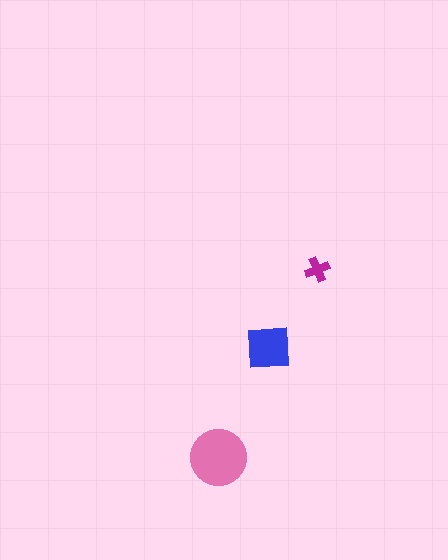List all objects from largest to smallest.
The pink circle, the blue square, the magenta cross.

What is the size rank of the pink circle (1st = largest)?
1st.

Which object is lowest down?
The pink circle is bottommost.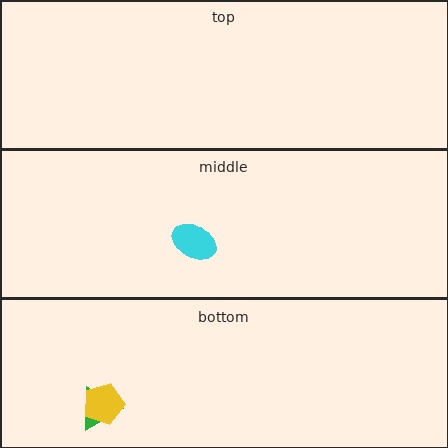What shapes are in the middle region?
The cyan ellipse.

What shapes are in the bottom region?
The green triangle, the yellow pentagon.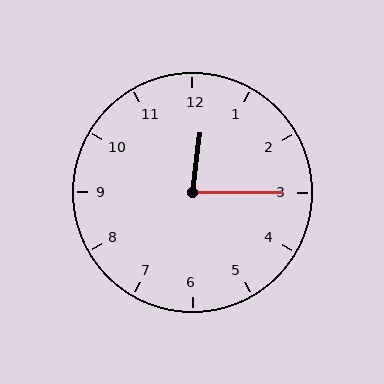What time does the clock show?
12:15.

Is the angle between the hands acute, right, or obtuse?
It is acute.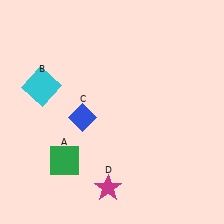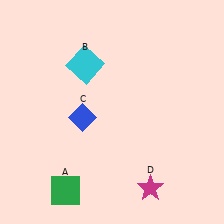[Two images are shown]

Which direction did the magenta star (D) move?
The magenta star (D) moved right.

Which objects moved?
The objects that moved are: the green square (A), the cyan square (B), the magenta star (D).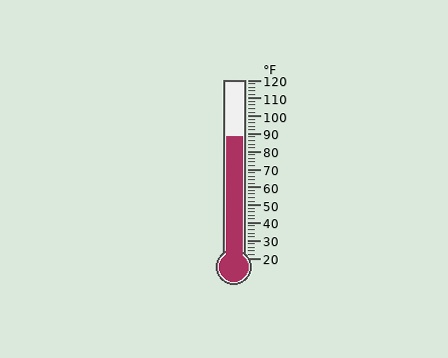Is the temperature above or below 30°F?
The temperature is above 30°F.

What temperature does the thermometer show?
The thermometer shows approximately 88°F.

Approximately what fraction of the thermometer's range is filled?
The thermometer is filled to approximately 70% of its range.